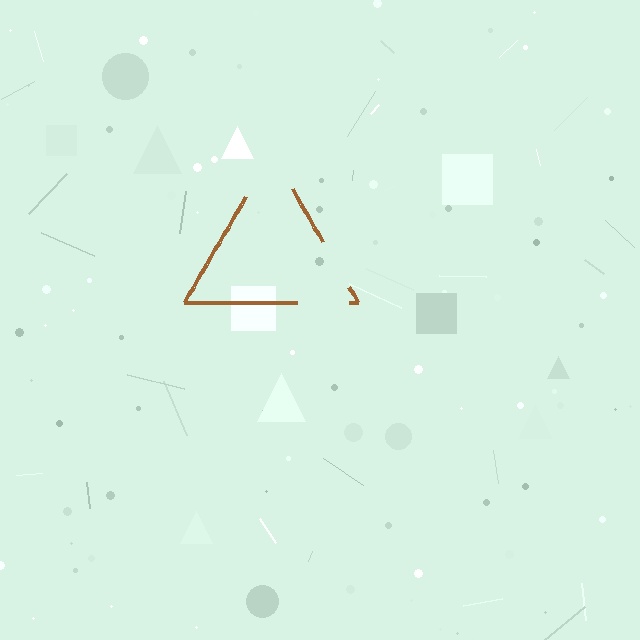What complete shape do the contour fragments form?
The contour fragments form a triangle.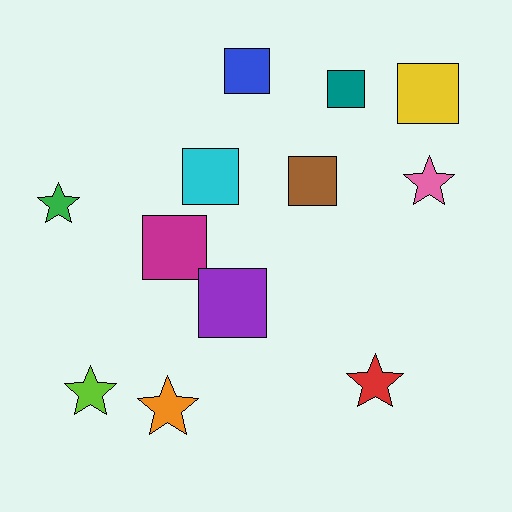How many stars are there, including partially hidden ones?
There are 5 stars.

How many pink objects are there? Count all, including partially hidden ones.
There is 1 pink object.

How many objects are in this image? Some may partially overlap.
There are 12 objects.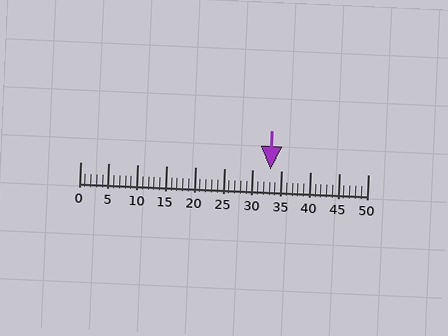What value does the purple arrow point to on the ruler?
The purple arrow points to approximately 33.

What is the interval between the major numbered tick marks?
The major tick marks are spaced 5 units apart.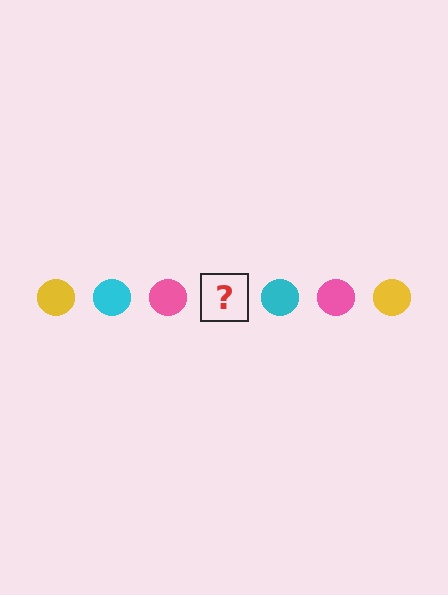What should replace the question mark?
The question mark should be replaced with a yellow circle.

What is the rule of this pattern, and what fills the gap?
The rule is that the pattern cycles through yellow, cyan, pink circles. The gap should be filled with a yellow circle.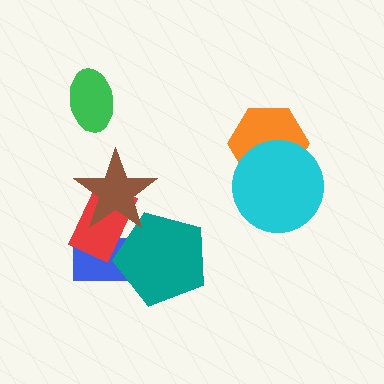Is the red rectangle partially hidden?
Yes, it is partially covered by another shape.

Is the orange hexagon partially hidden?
Yes, it is partially covered by another shape.